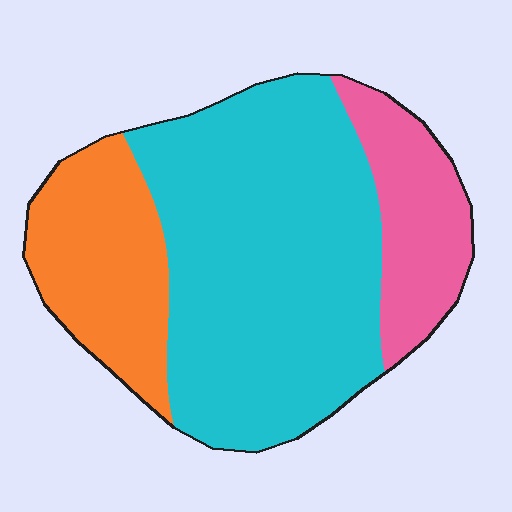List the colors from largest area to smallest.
From largest to smallest: cyan, orange, pink.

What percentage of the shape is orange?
Orange covers roughly 20% of the shape.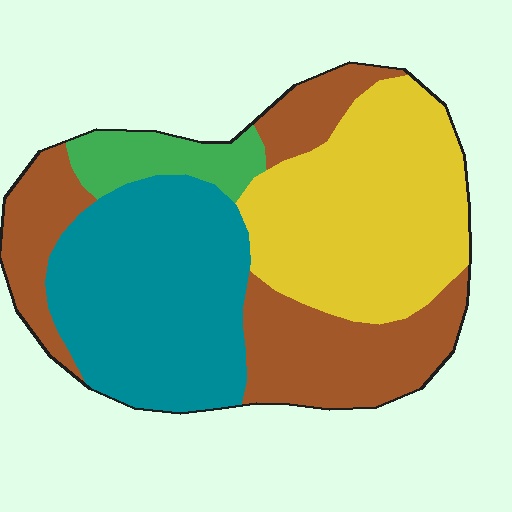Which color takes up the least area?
Green, at roughly 10%.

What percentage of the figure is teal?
Teal covers around 30% of the figure.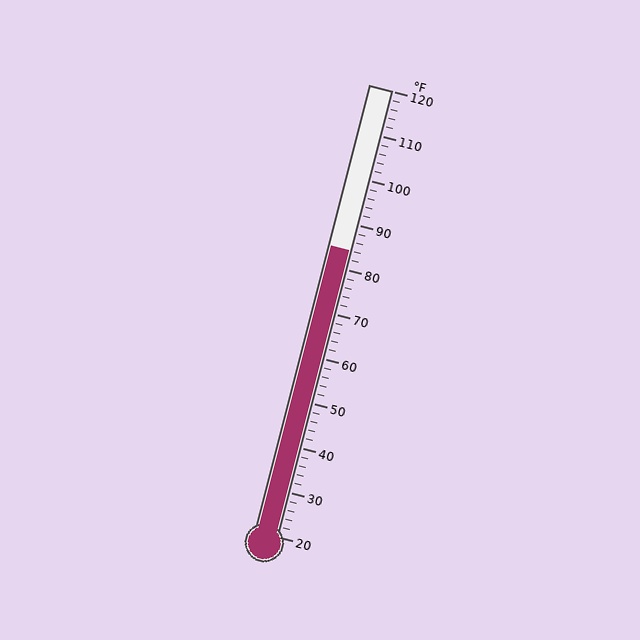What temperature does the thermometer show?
The thermometer shows approximately 84°F.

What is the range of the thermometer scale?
The thermometer scale ranges from 20°F to 120°F.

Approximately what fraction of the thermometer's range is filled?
The thermometer is filled to approximately 65% of its range.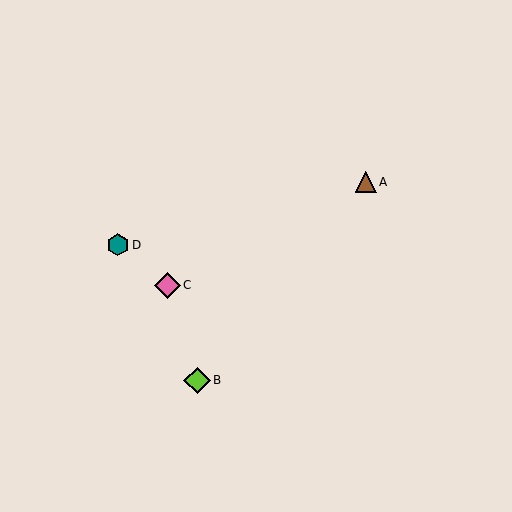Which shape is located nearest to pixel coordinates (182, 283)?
The pink diamond (labeled C) at (167, 285) is nearest to that location.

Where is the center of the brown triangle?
The center of the brown triangle is at (366, 182).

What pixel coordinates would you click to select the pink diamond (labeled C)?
Click at (167, 285) to select the pink diamond C.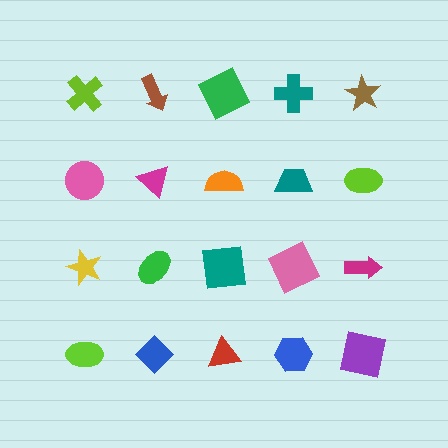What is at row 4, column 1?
A lime ellipse.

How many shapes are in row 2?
5 shapes.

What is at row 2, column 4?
A teal trapezoid.